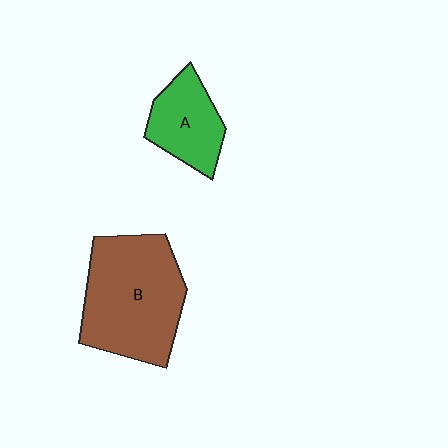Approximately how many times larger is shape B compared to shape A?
Approximately 2.0 times.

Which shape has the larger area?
Shape B (brown).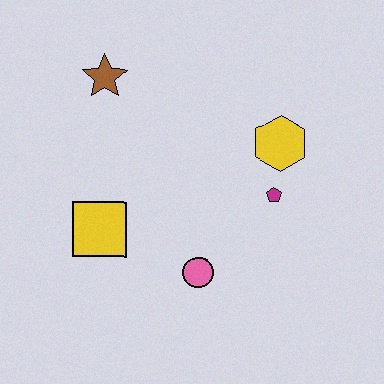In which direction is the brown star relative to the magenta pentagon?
The brown star is to the left of the magenta pentagon.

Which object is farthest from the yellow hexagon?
The yellow square is farthest from the yellow hexagon.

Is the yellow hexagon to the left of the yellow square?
No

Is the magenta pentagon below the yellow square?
No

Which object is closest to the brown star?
The yellow square is closest to the brown star.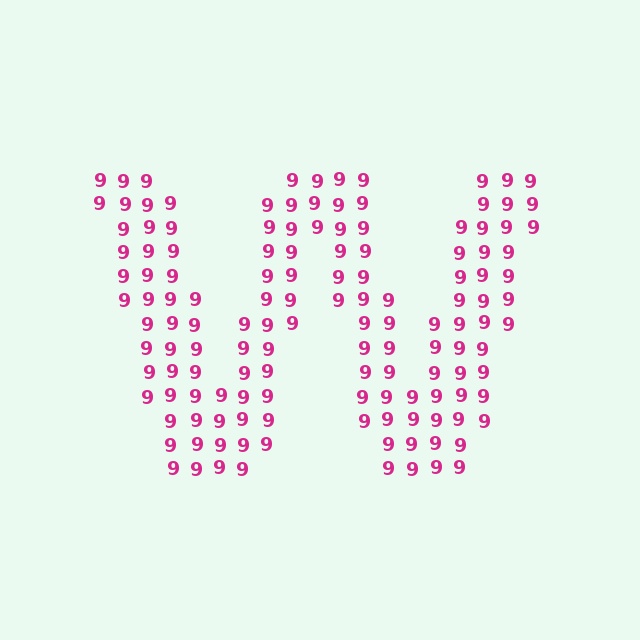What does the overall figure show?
The overall figure shows the letter W.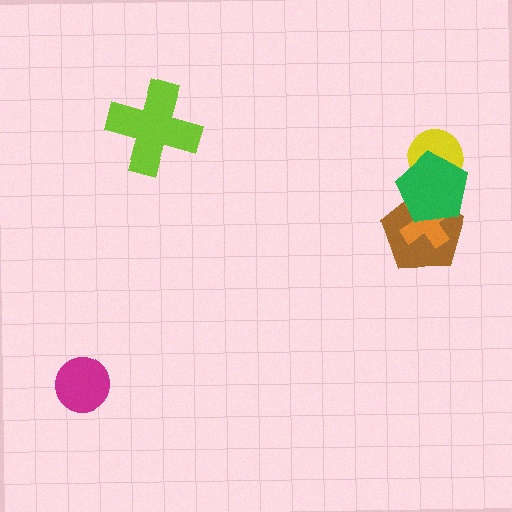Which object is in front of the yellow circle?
The green pentagon is in front of the yellow circle.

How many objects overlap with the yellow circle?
1 object overlaps with the yellow circle.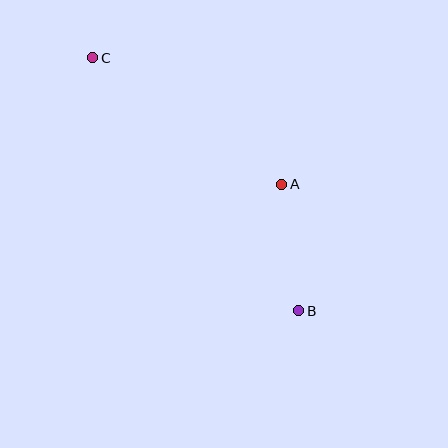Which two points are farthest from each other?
Points B and C are farthest from each other.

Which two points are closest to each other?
Points A and B are closest to each other.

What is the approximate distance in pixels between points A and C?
The distance between A and C is approximately 227 pixels.